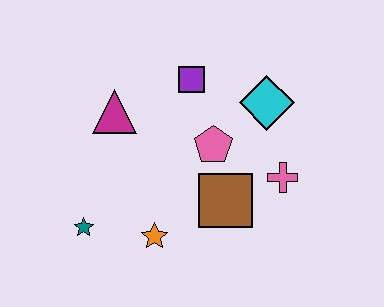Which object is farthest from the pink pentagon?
The teal star is farthest from the pink pentagon.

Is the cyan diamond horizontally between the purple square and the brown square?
No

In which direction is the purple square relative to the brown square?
The purple square is above the brown square.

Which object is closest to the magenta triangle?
The purple square is closest to the magenta triangle.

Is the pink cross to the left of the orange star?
No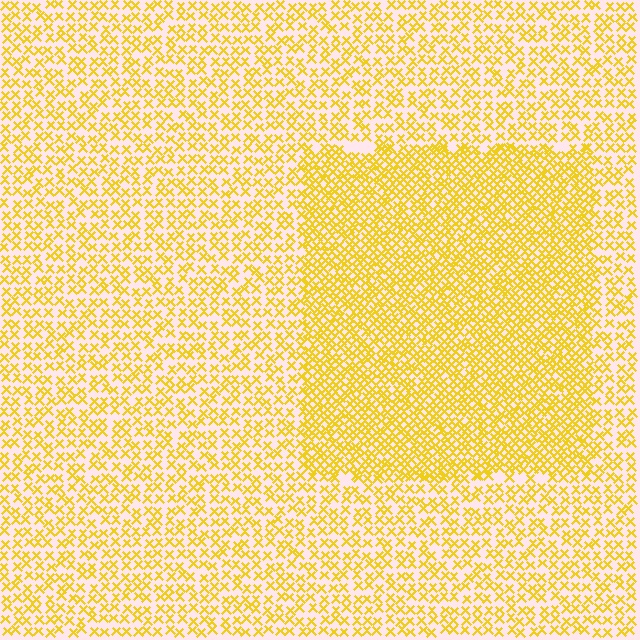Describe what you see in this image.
The image contains small yellow elements arranged at two different densities. A rectangle-shaped region is visible where the elements are more densely packed than the surrounding area.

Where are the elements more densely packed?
The elements are more densely packed inside the rectangle boundary.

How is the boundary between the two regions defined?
The boundary is defined by a change in element density (approximately 1.9x ratio). All elements are the same color, size, and shape.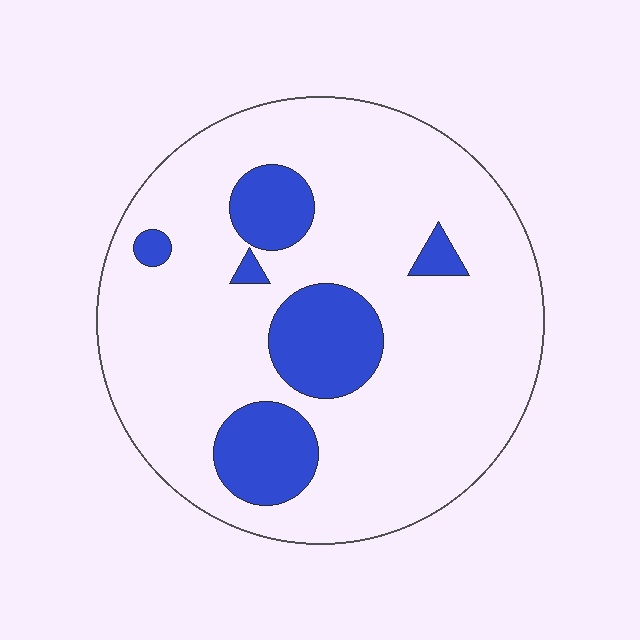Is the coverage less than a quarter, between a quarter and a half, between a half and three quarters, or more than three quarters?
Less than a quarter.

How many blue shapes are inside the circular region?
6.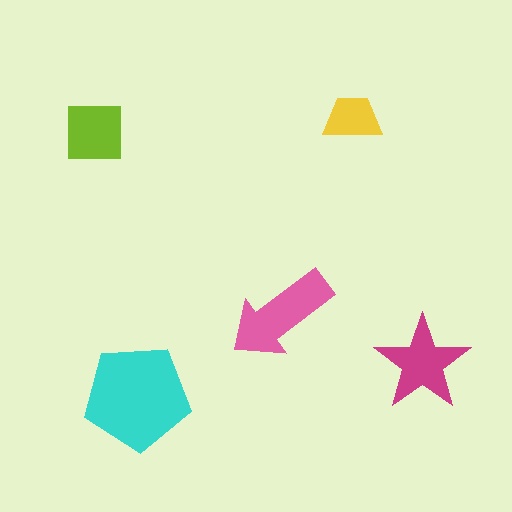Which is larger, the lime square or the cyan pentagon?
The cyan pentagon.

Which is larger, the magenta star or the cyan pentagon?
The cyan pentagon.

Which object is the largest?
The cyan pentagon.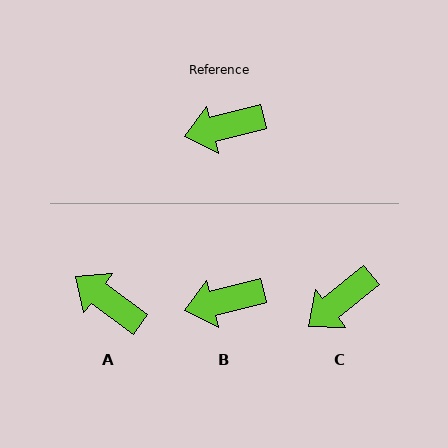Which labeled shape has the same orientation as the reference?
B.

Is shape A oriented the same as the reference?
No, it is off by about 51 degrees.